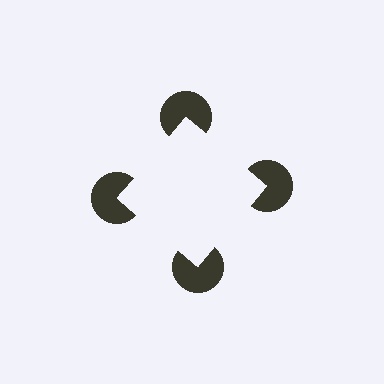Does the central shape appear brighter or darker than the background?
It typically appears slightly brighter than the background, even though no actual brightness change is drawn.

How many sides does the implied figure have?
4 sides.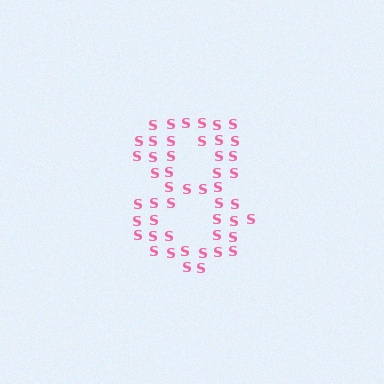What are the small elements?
The small elements are letter S's.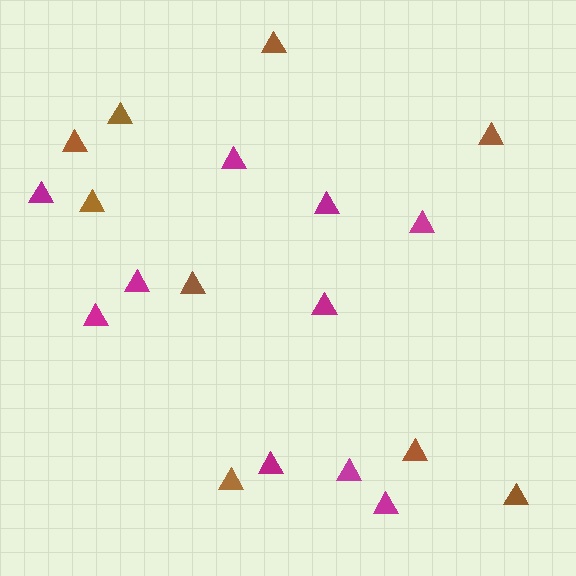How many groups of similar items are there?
There are 2 groups: one group of brown triangles (9) and one group of magenta triangles (10).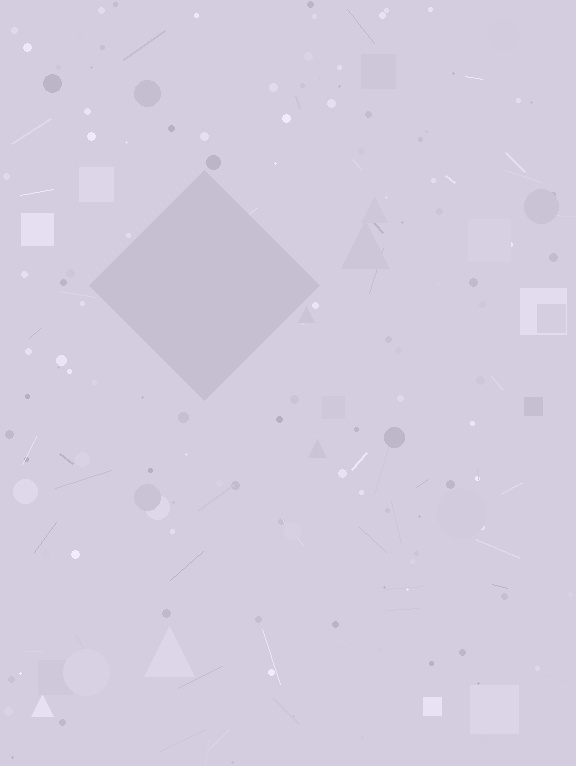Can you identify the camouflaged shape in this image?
The camouflaged shape is a diamond.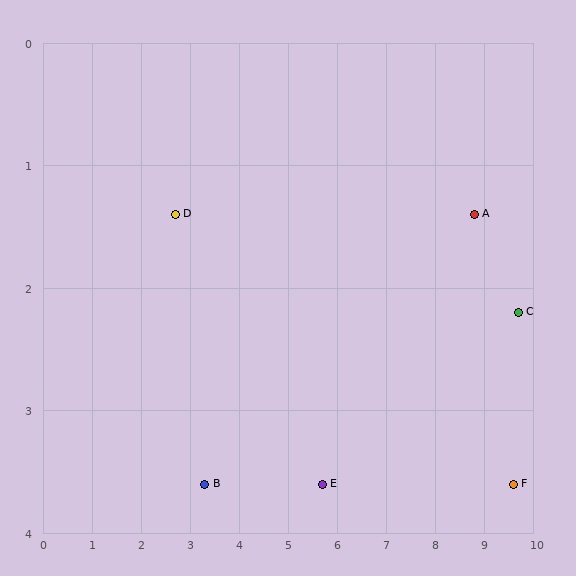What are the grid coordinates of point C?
Point C is at approximately (9.7, 2.2).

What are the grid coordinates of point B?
Point B is at approximately (3.3, 3.6).